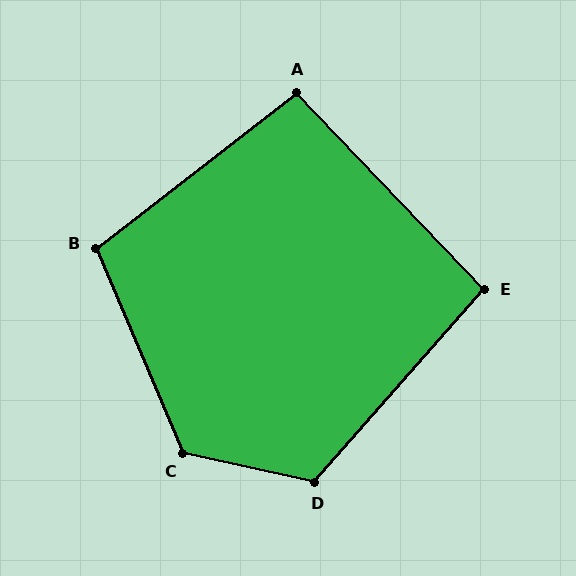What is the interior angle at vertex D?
Approximately 119 degrees (obtuse).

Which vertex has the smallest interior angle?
E, at approximately 95 degrees.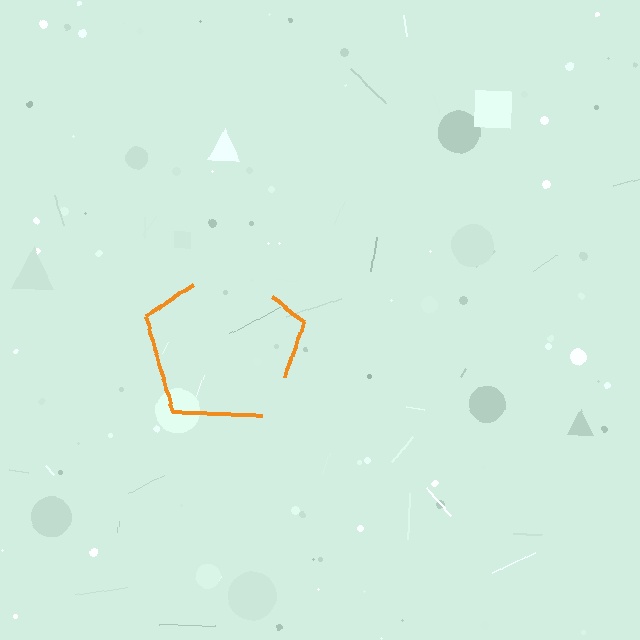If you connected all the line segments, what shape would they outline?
They would outline a pentagon.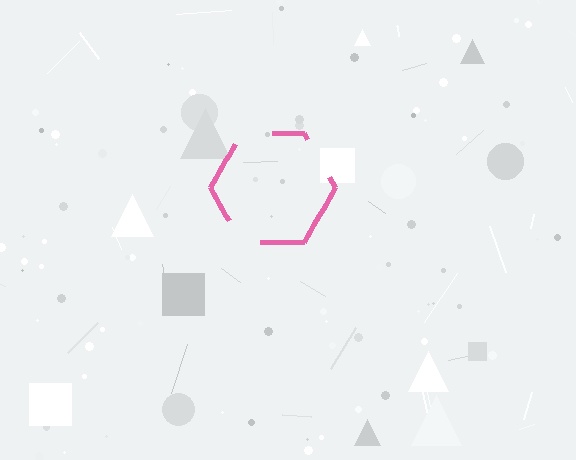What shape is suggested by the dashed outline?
The dashed outline suggests a hexagon.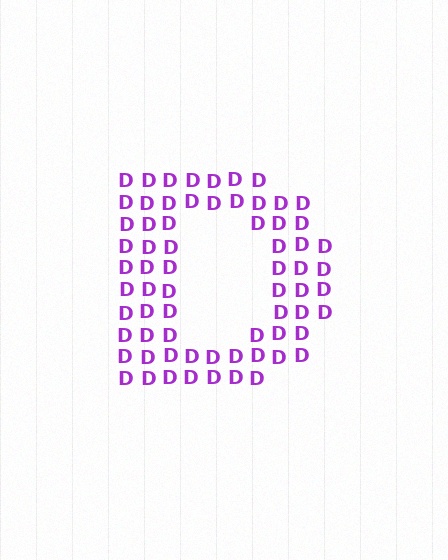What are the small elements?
The small elements are letter D's.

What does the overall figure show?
The overall figure shows the letter D.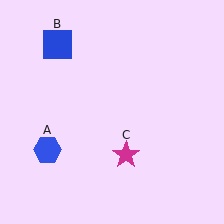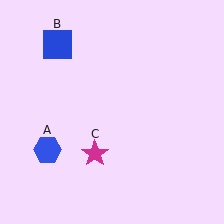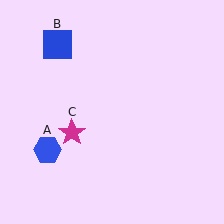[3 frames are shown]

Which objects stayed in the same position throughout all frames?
Blue hexagon (object A) and blue square (object B) remained stationary.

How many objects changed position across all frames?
1 object changed position: magenta star (object C).